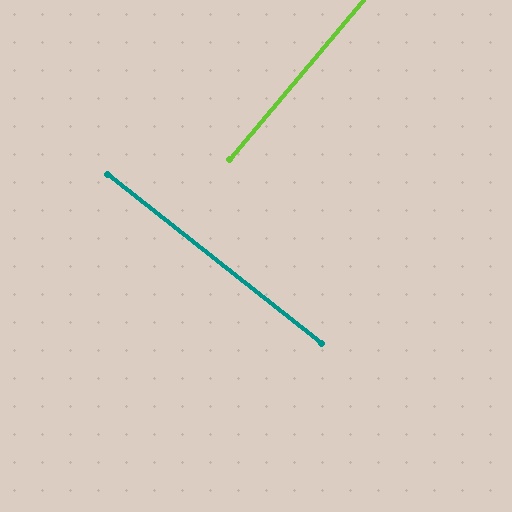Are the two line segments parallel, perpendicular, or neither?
Perpendicular — they meet at approximately 88°.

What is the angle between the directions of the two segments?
Approximately 88 degrees.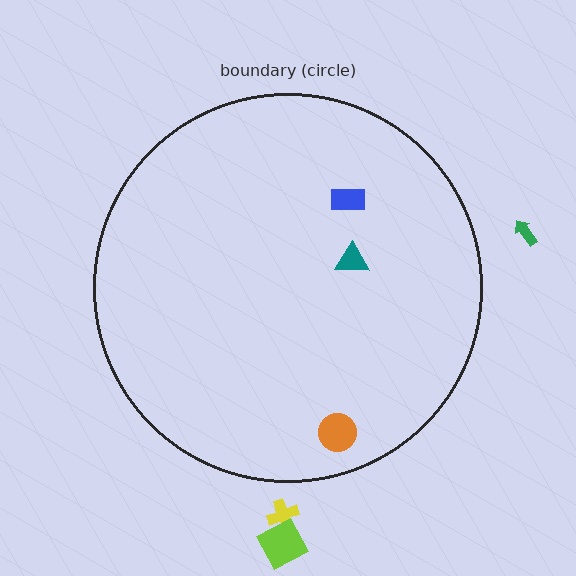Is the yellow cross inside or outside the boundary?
Outside.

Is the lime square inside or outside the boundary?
Outside.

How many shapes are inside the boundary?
3 inside, 3 outside.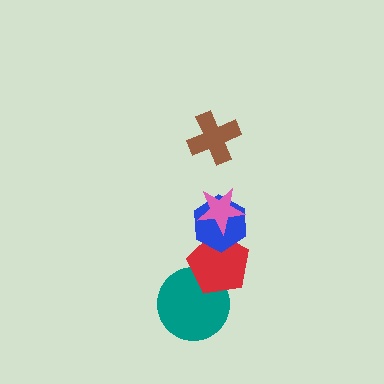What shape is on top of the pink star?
The brown cross is on top of the pink star.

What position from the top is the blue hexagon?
The blue hexagon is 3rd from the top.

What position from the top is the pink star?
The pink star is 2nd from the top.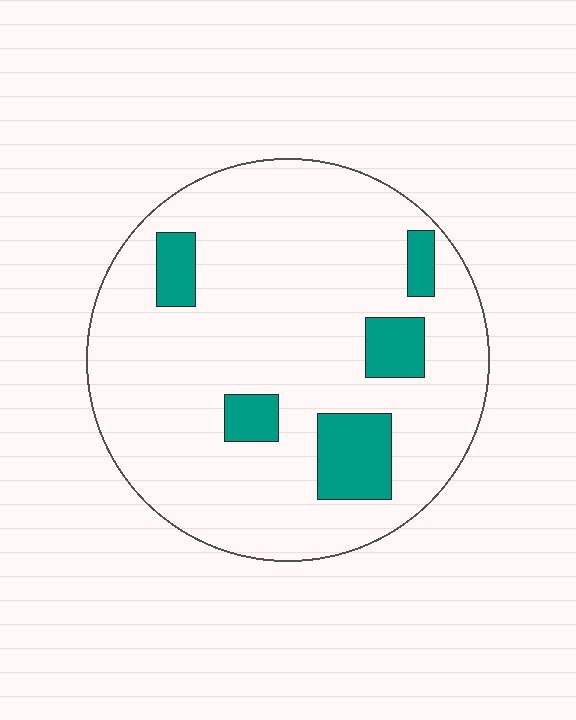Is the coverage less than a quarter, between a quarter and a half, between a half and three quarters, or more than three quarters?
Less than a quarter.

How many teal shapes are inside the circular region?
5.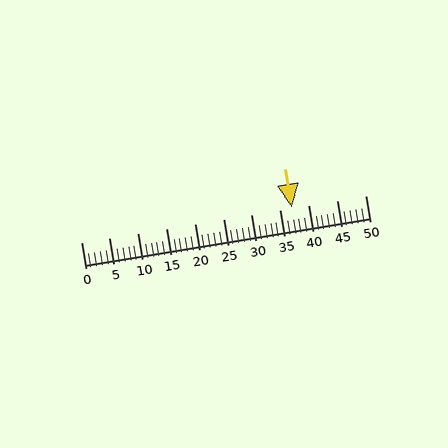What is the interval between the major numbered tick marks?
The major tick marks are spaced 5 units apart.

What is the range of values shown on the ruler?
The ruler shows values from 0 to 50.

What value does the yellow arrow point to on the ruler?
The yellow arrow points to approximately 37.